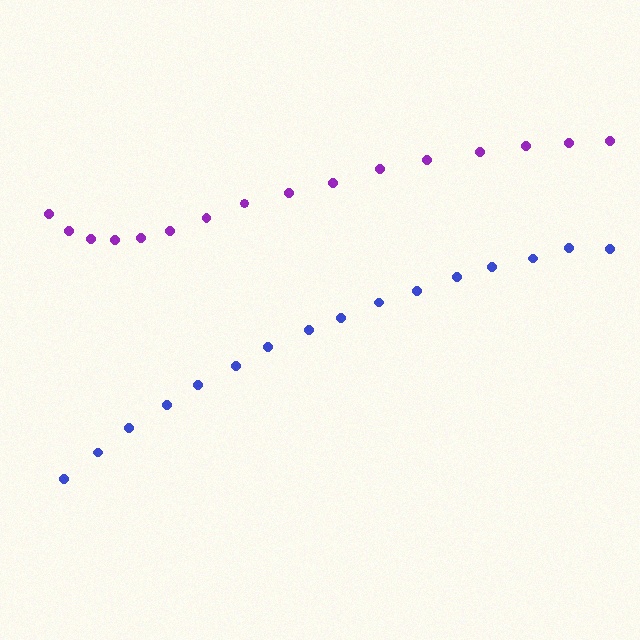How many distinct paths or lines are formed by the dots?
There are 2 distinct paths.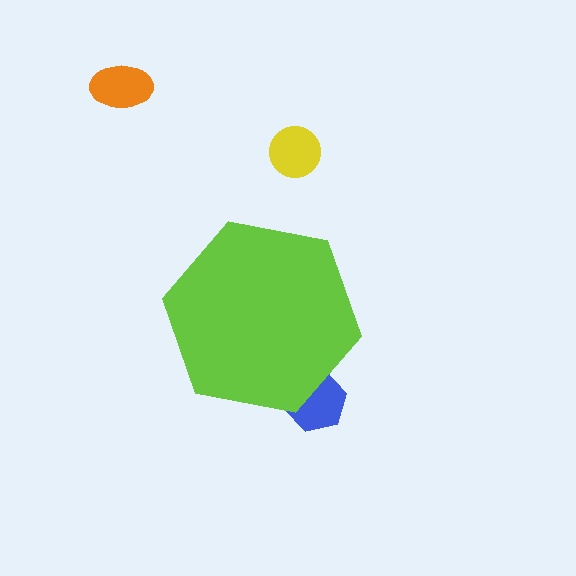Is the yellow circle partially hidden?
No, the yellow circle is fully visible.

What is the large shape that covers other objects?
A lime hexagon.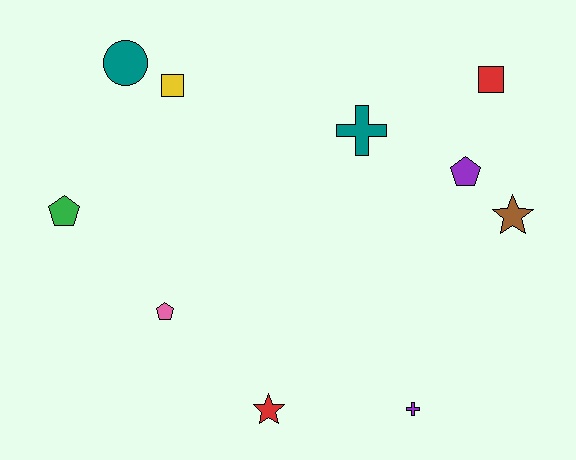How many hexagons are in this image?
There are no hexagons.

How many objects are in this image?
There are 10 objects.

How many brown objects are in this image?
There is 1 brown object.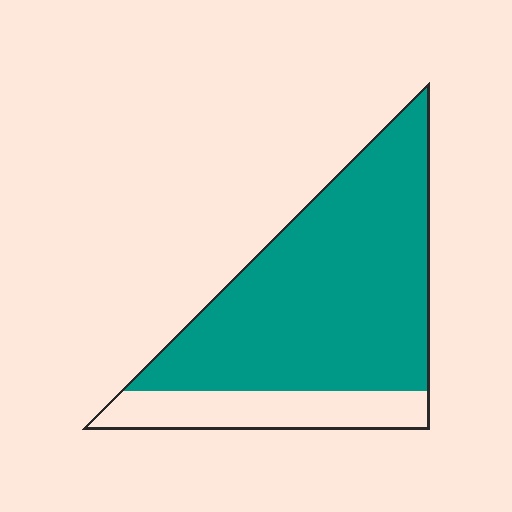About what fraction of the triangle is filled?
About four fifths (4/5).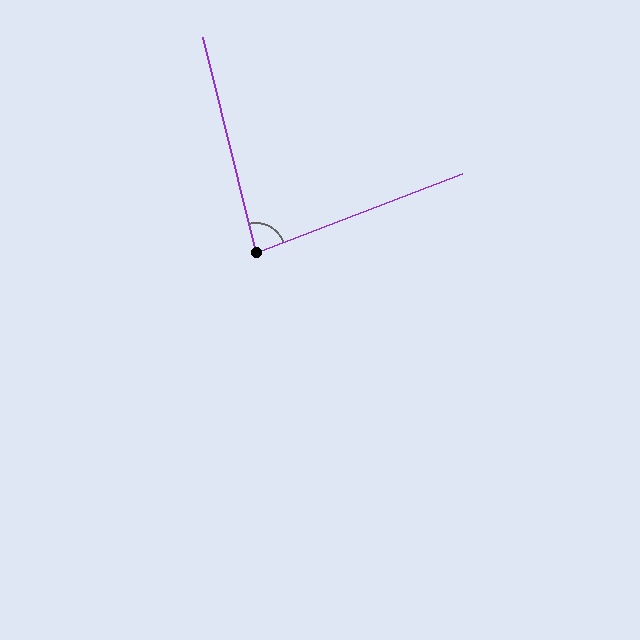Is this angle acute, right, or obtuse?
It is acute.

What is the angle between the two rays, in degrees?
Approximately 83 degrees.